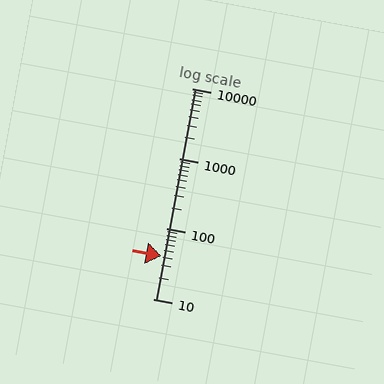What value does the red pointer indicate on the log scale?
The pointer indicates approximately 41.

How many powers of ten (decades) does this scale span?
The scale spans 3 decades, from 10 to 10000.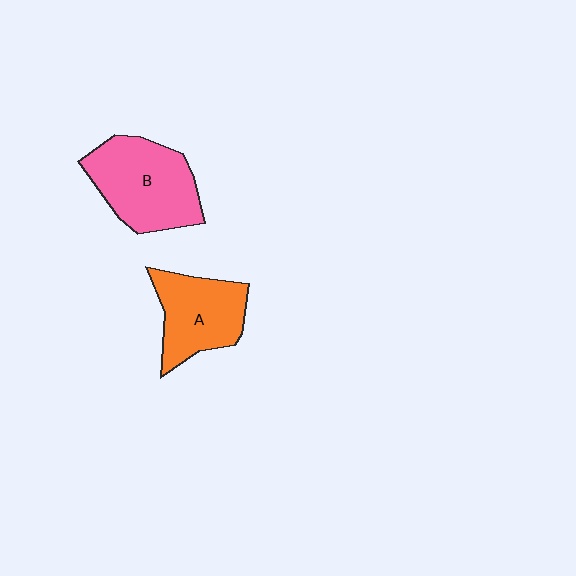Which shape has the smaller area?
Shape A (orange).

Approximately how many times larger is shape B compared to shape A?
Approximately 1.2 times.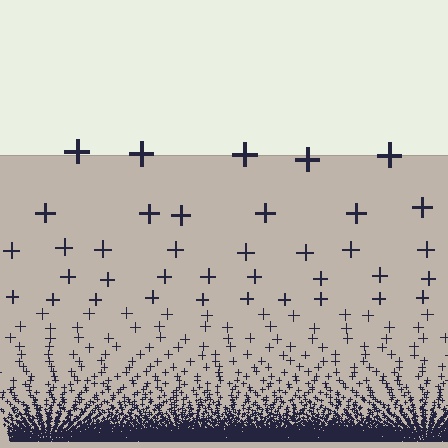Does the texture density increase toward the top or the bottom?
Density increases toward the bottom.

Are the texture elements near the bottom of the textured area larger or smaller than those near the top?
Smaller. The gradient is inverted — elements near the bottom are smaller and denser.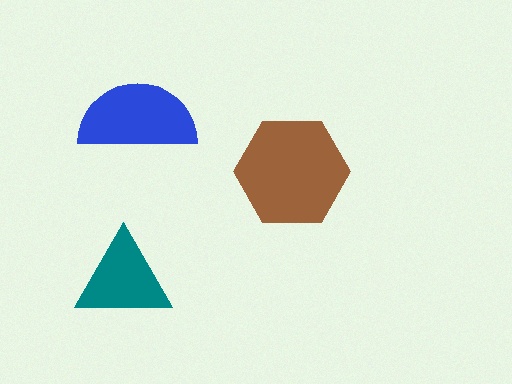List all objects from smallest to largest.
The teal triangle, the blue semicircle, the brown hexagon.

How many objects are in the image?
There are 3 objects in the image.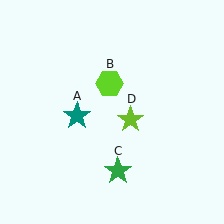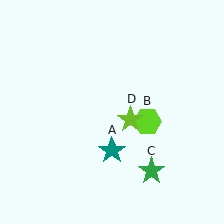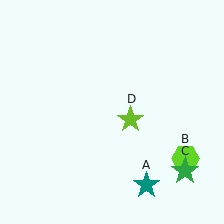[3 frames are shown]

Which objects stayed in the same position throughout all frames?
Lime star (object D) remained stationary.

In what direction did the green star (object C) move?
The green star (object C) moved right.